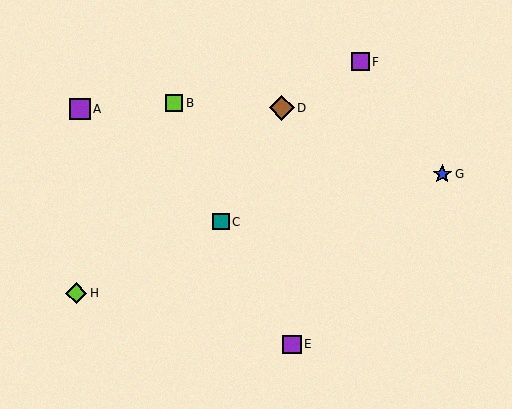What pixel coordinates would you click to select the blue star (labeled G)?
Click at (442, 174) to select the blue star G.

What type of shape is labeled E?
Shape E is a purple square.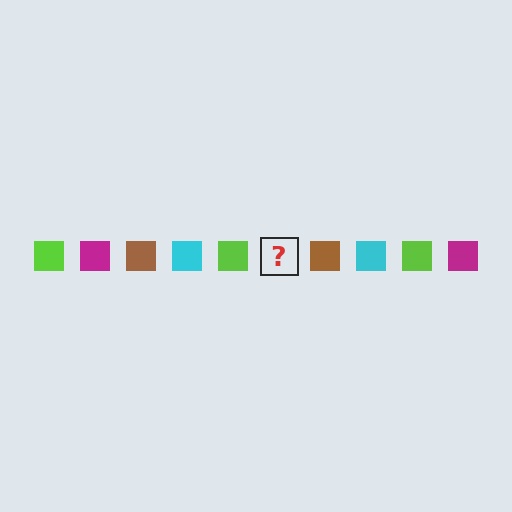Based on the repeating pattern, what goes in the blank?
The blank should be a magenta square.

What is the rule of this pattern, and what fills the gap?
The rule is that the pattern cycles through lime, magenta, brown, cyan squares. The gap should be filled with a magenta square.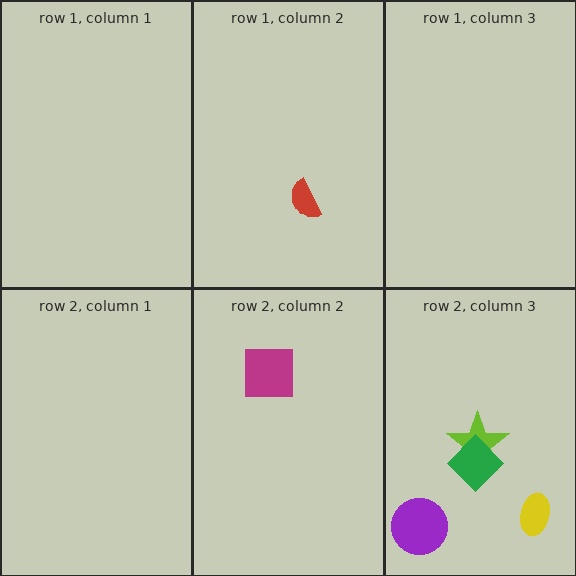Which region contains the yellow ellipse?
The row 2, column 3 region.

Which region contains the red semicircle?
The row 1, column 2 region.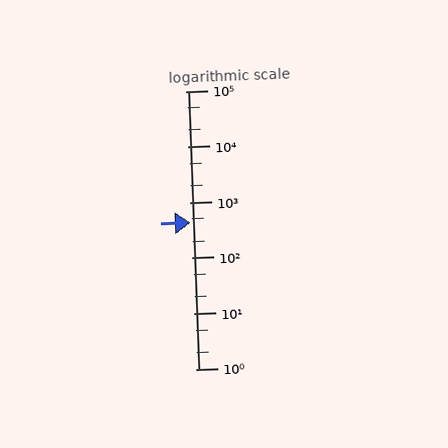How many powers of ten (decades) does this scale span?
The scale spans 5 decades, from 1 to 100000.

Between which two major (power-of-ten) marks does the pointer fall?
The pointer is between 100 and 1000.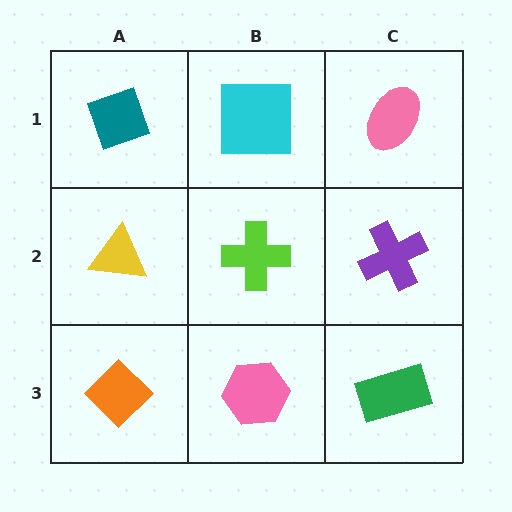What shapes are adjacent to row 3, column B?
A lime cross (row 2, column B), an orange diamond (row 3, column A), a green rectangle (row 3, column C).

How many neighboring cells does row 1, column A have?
2.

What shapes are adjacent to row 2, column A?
A teal diamond (row 1, column A), an orange diamond (row 3, column A), a lime cross (row 2, column B).